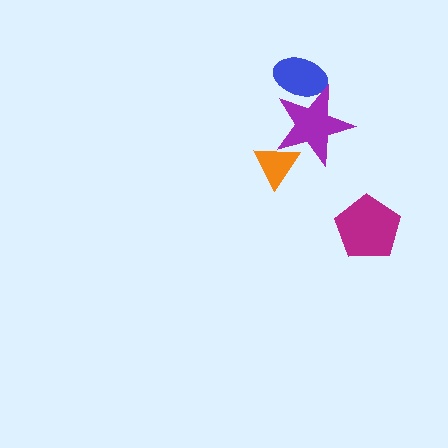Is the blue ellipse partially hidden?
Yes, it is partially covered by another shape.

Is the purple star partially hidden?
Yes, it is partially covered by another shape.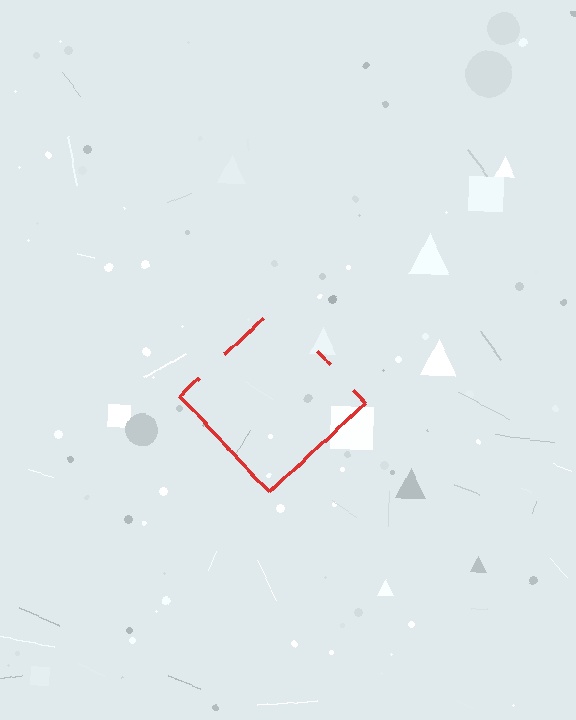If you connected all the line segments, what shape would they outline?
They would outline a diamond.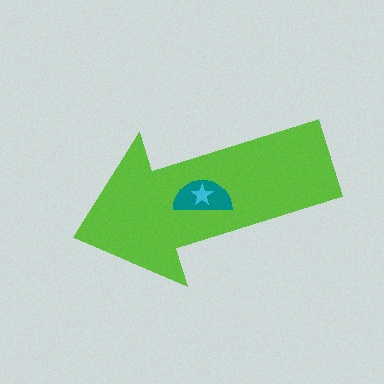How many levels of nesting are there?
3.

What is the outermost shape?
The lime arrow.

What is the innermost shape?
The cyan star.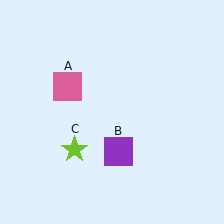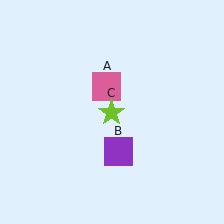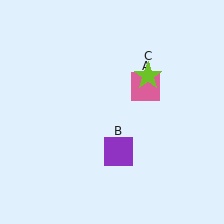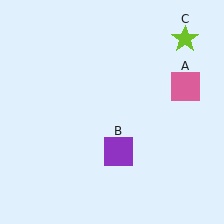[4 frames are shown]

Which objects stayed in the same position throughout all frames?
Purple square (object B) remained stationary.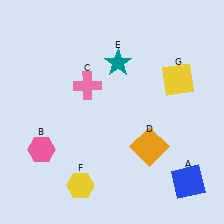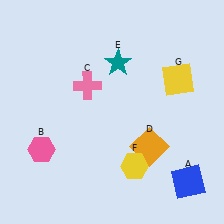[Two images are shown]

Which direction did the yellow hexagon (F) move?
The yellow hexagon (F) moved right.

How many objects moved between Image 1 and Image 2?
1 object moved between the two images.